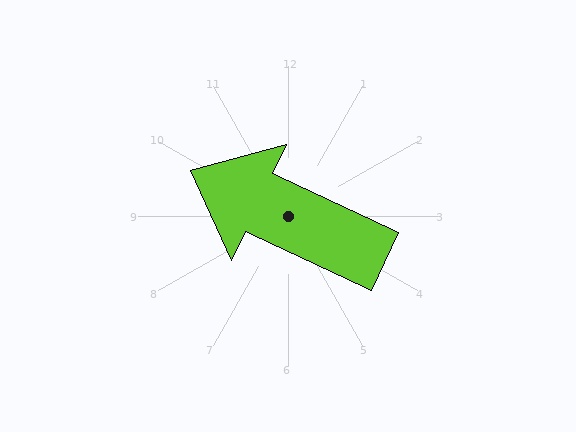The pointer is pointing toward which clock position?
Roughly 10 o'clock.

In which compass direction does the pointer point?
Northwest.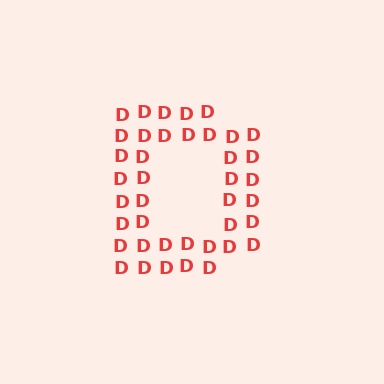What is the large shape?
The large shape is the letter D.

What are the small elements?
The small elements are letter D's.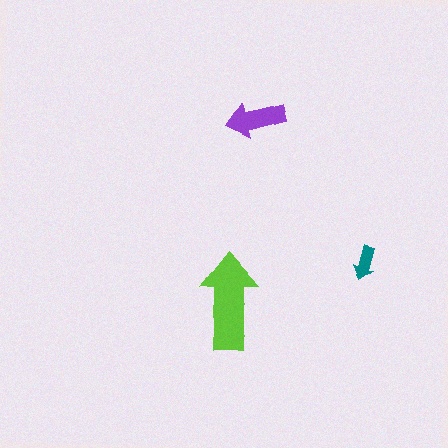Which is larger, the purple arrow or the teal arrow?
The purple one.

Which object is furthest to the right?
The teal arrow is rightmost.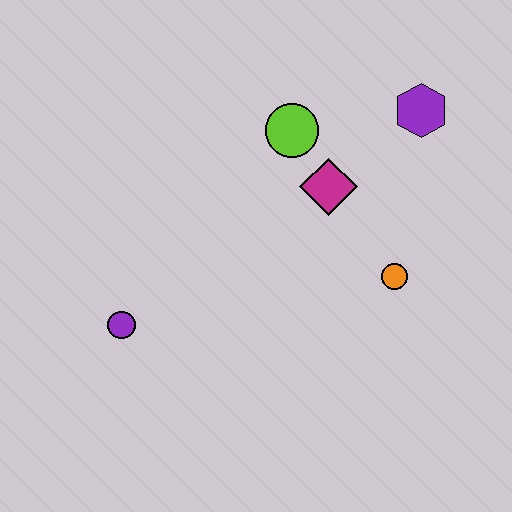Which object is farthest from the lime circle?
The purple circle is farthest from the lime circle.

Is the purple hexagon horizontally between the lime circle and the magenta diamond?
No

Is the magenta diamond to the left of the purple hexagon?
Yes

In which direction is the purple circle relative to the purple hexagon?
The purple circle is to the left of the purple hexagon.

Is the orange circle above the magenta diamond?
No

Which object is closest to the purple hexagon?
The magenta diamond is closest to the purple hexagon.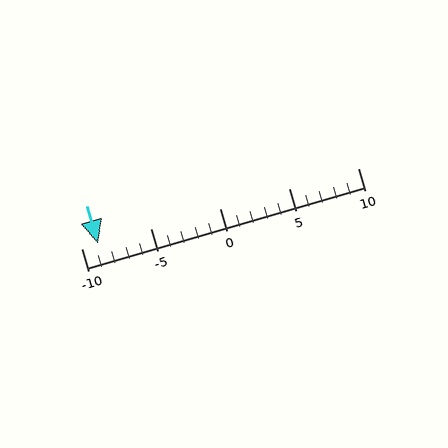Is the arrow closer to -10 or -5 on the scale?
The arrow is closer to -10.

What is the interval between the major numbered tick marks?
The major tick marks are spaced 5 units apart.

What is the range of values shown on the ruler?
The ruler shows values from -10 to 10.